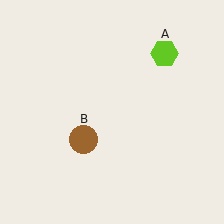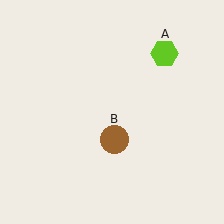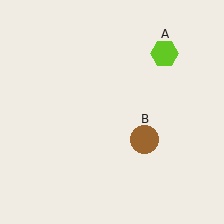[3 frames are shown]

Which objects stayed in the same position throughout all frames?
Lime hexagon (object A) remained stationary.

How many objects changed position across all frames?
1 object changed position: brown circle (object B).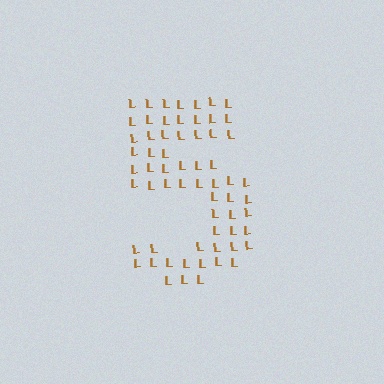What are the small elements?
The small elements are letter L's.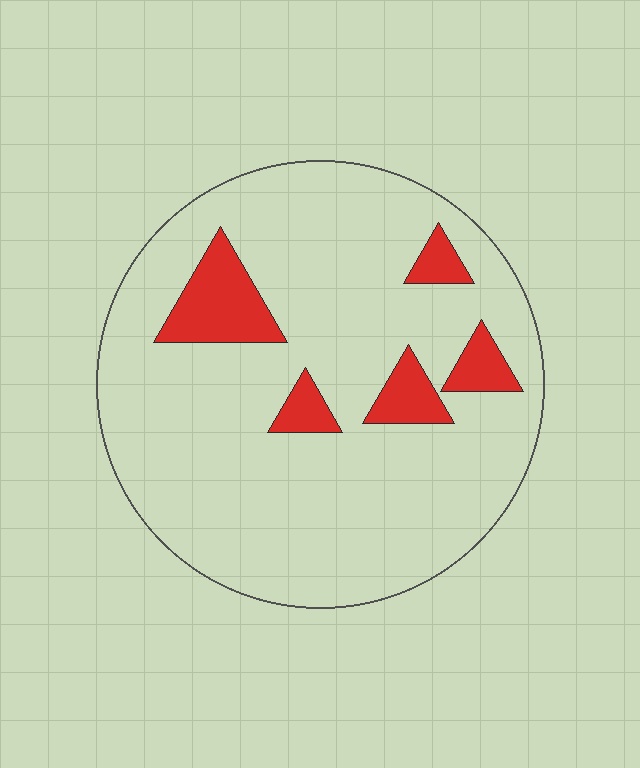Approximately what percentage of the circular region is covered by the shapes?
Approximately 10%.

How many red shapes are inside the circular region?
5.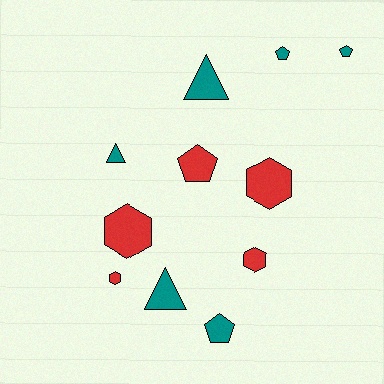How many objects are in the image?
There are 11 objects.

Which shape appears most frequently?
Pentagon, with 4 objects.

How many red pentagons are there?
There is 1 red pentagon.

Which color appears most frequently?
Teal, with 6 objects.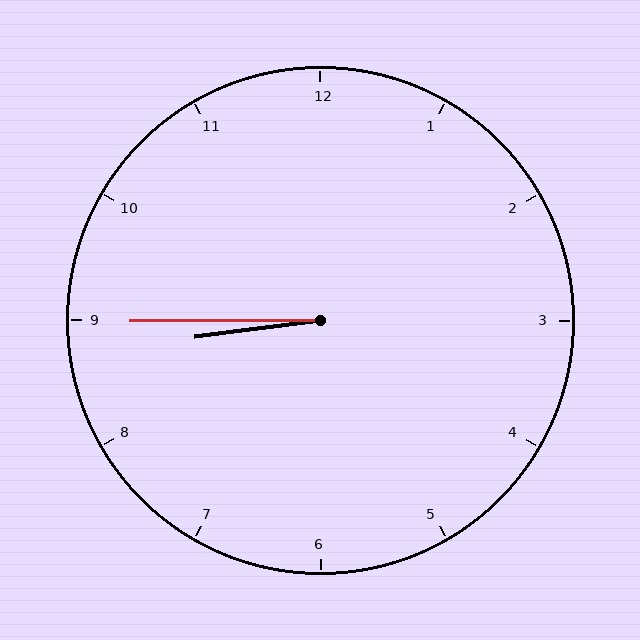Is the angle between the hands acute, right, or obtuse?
It is acute.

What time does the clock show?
8:45.